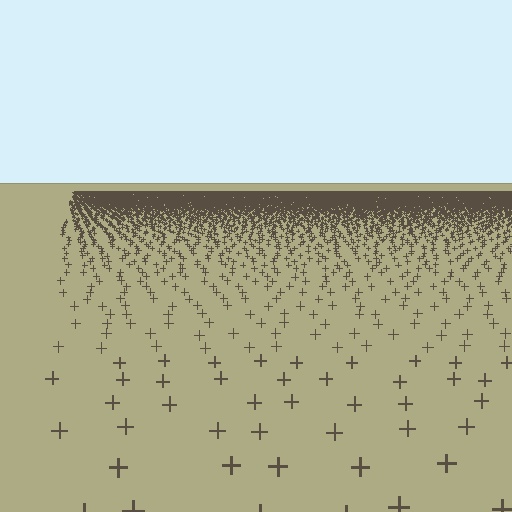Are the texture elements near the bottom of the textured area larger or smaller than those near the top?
Larger. Near the bottom, elements are closer to the viewer and appear at a bigger on-screen size.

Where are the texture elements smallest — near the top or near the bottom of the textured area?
Near the top.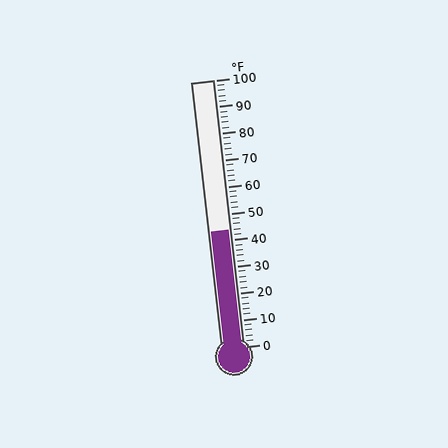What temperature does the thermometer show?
The thermometer shows approximately 44°F.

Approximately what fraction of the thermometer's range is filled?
The thermometer is filled to approximately 45% of its range.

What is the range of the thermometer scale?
The thermometer scale ranges from 0°F to 100°F.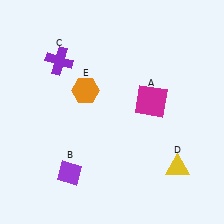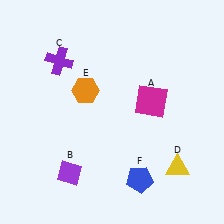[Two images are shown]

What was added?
A blue pentagon (F) was added in Image 2.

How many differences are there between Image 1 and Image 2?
There is 1 difference between the two images.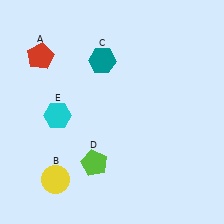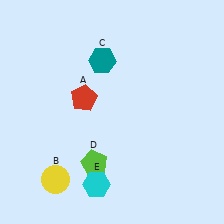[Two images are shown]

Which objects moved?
The objects that moved are: the red pentagon (A), the cyan hexagon (E).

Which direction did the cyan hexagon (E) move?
The cyan hexagon (E) moved down.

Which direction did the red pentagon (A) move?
The red pentagon (A) moved right.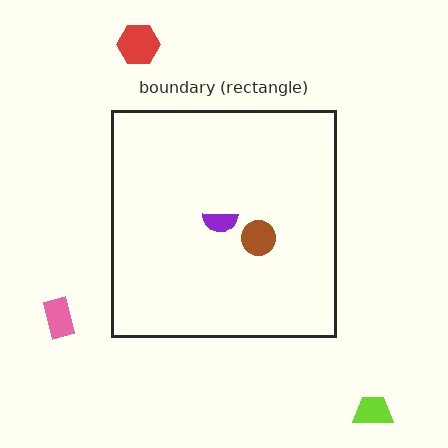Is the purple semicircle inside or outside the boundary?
Inside.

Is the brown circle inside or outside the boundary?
Inside.